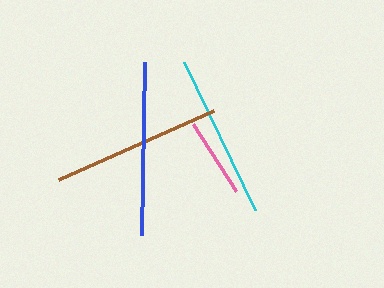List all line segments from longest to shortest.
From longest to shortest: blue, brown, cyan, pink.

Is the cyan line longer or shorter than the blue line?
The blue line is longer than the cyan line.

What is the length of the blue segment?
The blue segment is approximately 173 pixels long.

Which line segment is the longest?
The blue line is the longest at approximately 173 pixels.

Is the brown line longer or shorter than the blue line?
The blue line is longer than the brown line.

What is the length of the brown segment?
The brown segment is approximately 170 pixels long.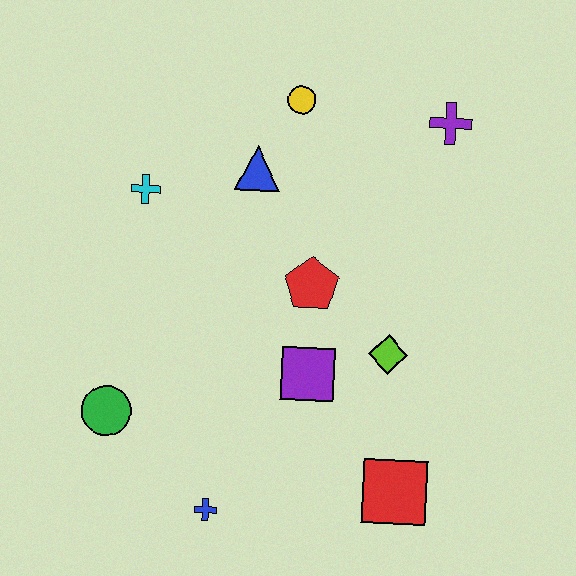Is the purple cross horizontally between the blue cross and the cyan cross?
No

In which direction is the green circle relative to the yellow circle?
The green circle is below the yellow circle.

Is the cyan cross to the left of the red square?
Yes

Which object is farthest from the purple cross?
The blue cross is farthest from the purple cross.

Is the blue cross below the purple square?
Yes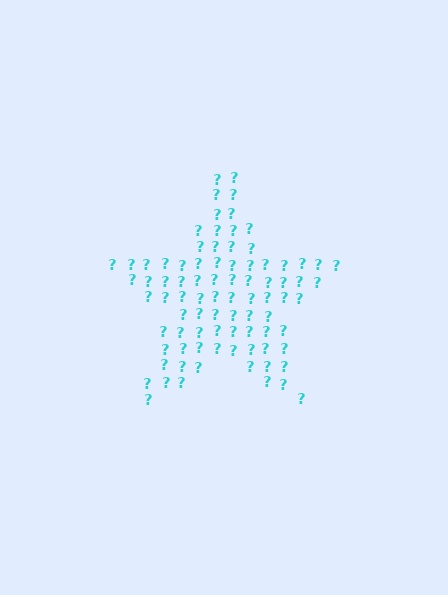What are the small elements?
The small elements are question marks.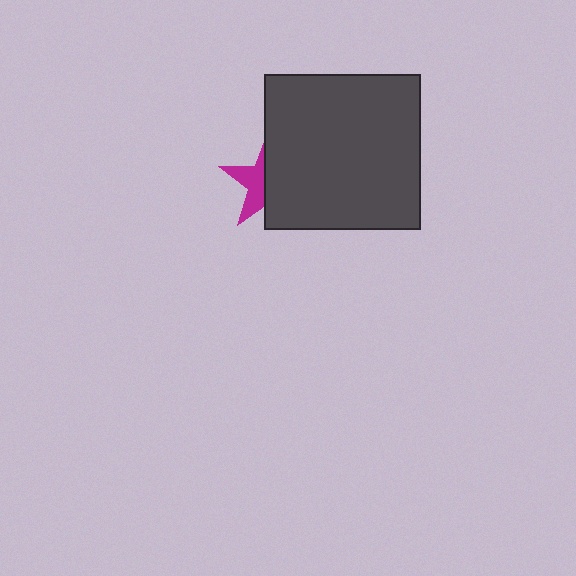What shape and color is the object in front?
The object in front is a dark gray square.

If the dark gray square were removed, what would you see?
You would see the complete magenta star.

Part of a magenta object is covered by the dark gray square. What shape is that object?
It is a star.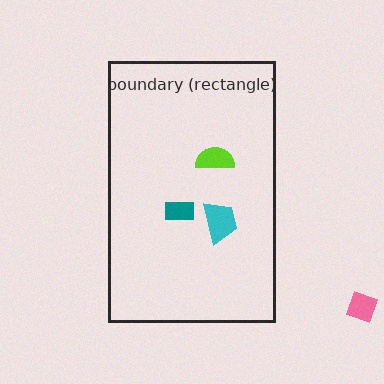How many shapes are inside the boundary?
3 inside, 1 outside.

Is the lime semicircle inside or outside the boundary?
Inside.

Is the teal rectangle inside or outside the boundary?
Inside.